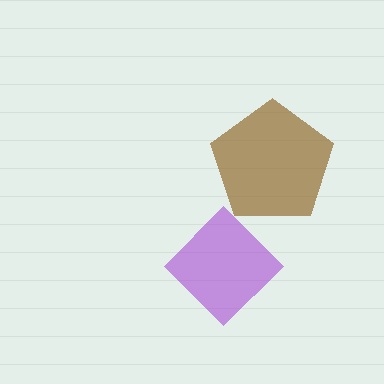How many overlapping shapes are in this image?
There are 2 overlapping shapes in the image.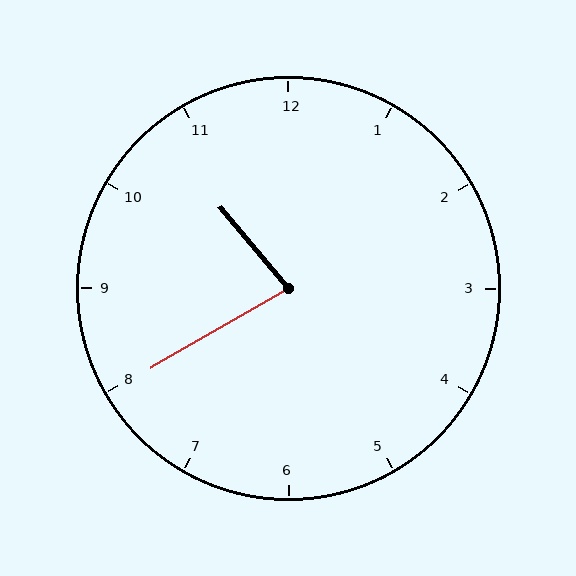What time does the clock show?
10:40.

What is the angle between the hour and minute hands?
Approximately 80 degrees.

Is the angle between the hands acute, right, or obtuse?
It is acute.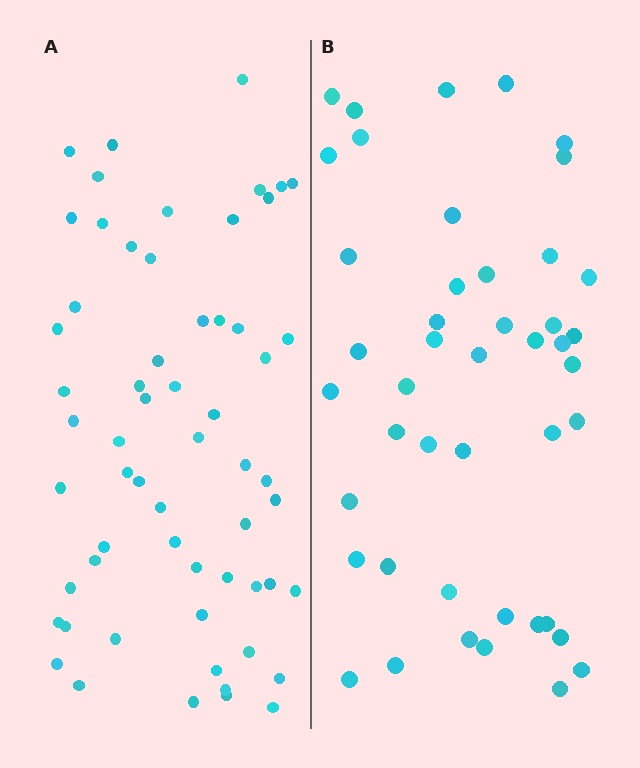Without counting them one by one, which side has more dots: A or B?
Region A (the left region) has more dots.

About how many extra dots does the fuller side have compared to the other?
Region A has approximately 15 more dots than region B.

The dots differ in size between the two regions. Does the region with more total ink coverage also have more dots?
No. Region B has more total ink coverage because its dots are larger, but region A actually contains more individual dots. Total area can be misleading — the number of items is what matters here.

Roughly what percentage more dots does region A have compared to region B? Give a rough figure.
About 35% more.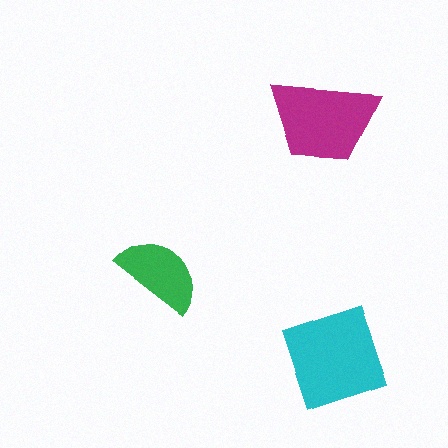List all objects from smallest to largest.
The green semicircle, the magenta trapezoid, the cyan square.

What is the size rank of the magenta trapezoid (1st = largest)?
2nd.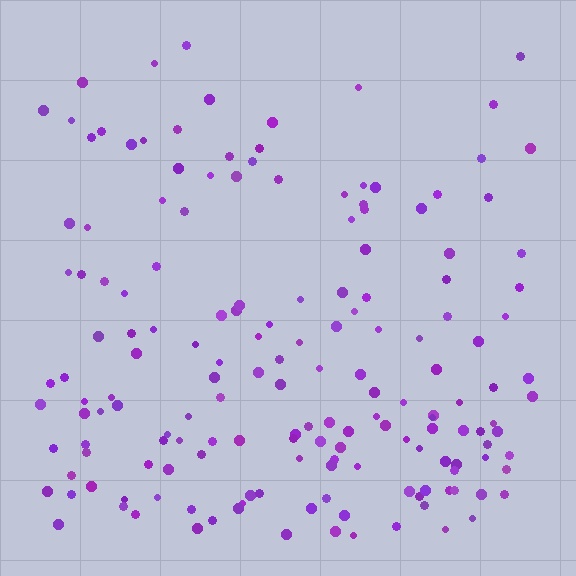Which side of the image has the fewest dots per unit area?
The top.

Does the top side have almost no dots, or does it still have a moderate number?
Still a moderate number, just noticeably fewer than the bottom.